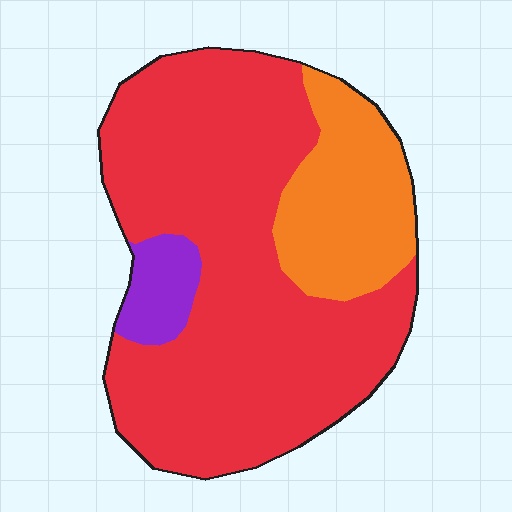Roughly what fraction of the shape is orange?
Orange takes up about one fifth (1/5) of the shape.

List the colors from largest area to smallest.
From largest to smallest: red, orange, purple.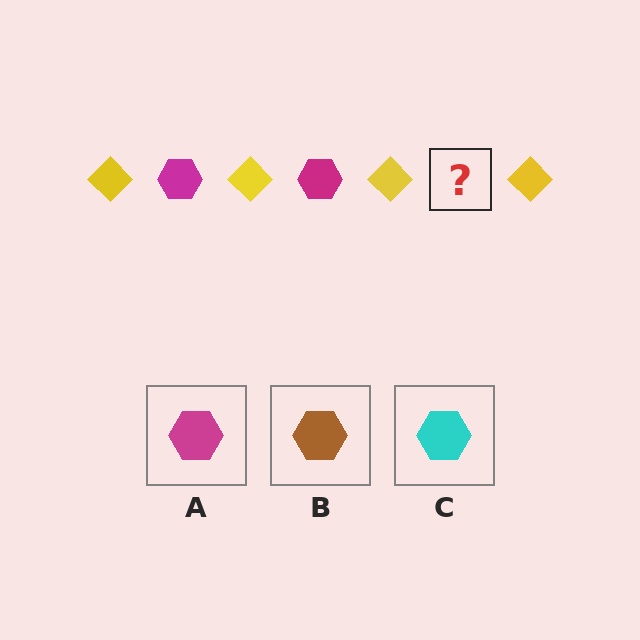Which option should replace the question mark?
Option A.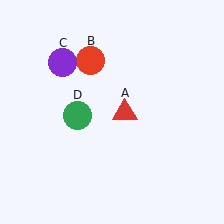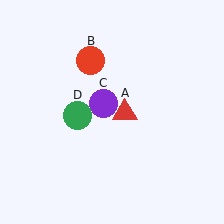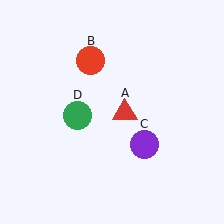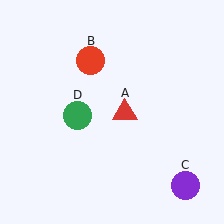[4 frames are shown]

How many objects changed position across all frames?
1 object changed position: purple circle (object C).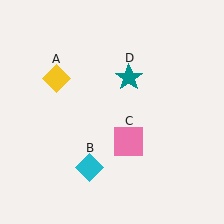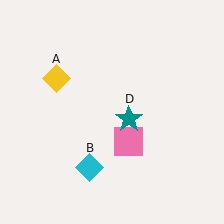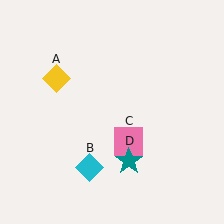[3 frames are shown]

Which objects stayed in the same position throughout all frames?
Yellow diamond (object A) and cyan diamond (object B) and pink square (object C) remained stationary.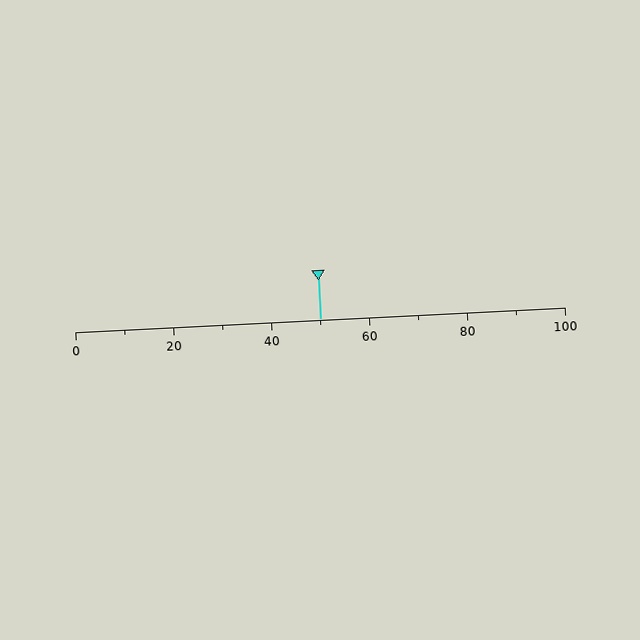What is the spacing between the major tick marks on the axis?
The major ticks are spaced 20 apart.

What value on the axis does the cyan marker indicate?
The marker indicates approximately 50.